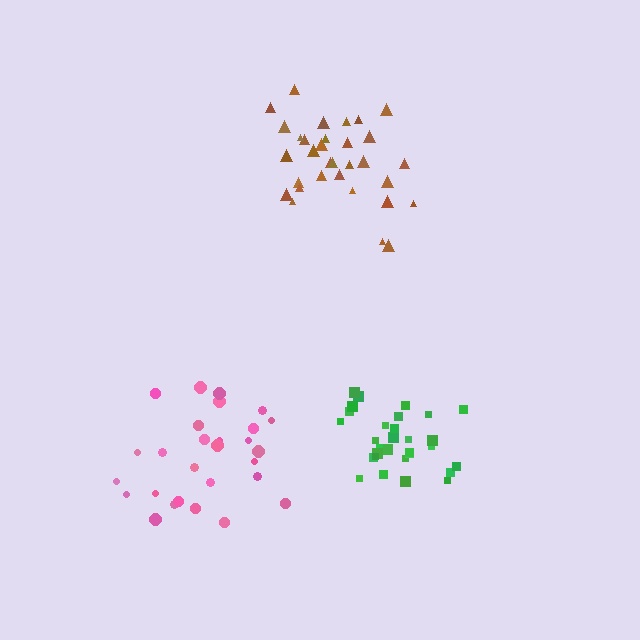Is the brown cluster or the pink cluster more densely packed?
Brown.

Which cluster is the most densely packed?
Green.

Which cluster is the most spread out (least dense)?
Pink.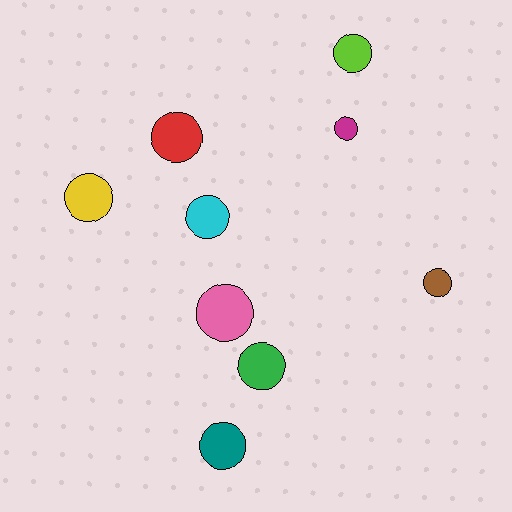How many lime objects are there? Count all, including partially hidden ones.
There is 1 lime object.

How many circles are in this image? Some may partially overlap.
There are 9 circles.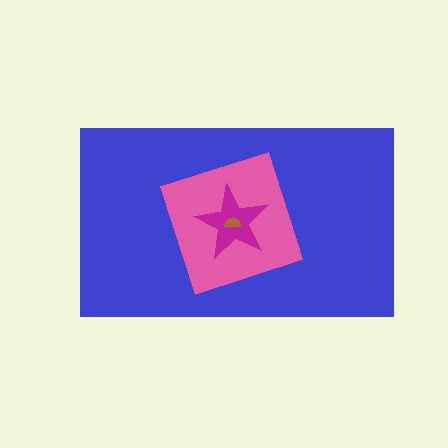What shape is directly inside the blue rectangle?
The pink square.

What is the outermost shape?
The blue rectangle.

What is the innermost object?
The brown semicircle.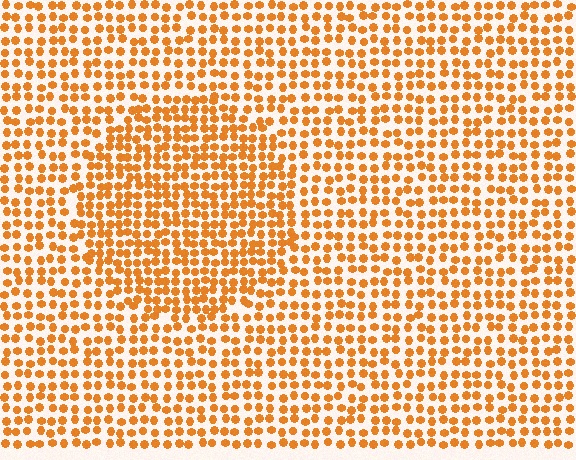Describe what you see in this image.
The image contains small orange elements arranged at two different densities. A circle-shaped region is visible where the elements are more densely packed than the surrounding area.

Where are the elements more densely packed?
The elements are more densely packed inside the circle boundary.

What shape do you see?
I see a circle.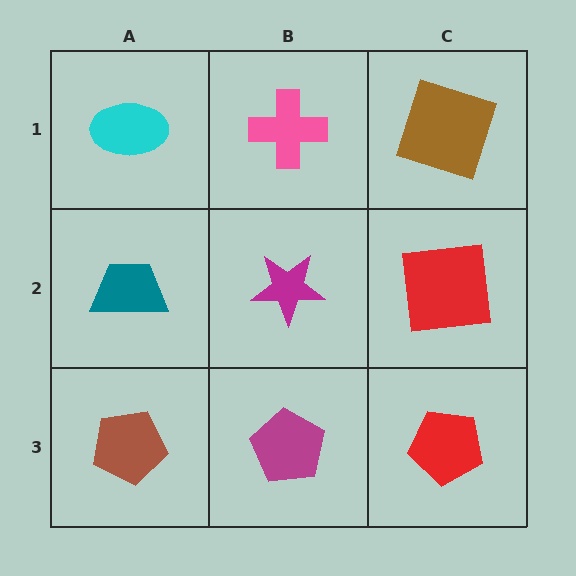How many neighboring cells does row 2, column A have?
3.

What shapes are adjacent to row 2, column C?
A brown square (row 1, column C), a red pentagon (row 3, column C), a magenta star (row 2, column B).